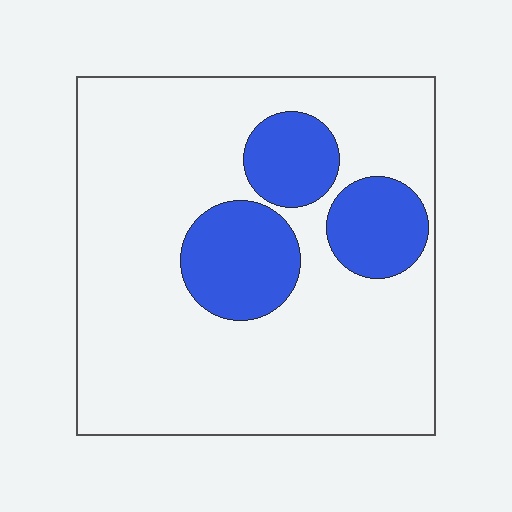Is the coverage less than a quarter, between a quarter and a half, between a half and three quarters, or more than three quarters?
Less than a quarter.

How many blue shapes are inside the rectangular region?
3.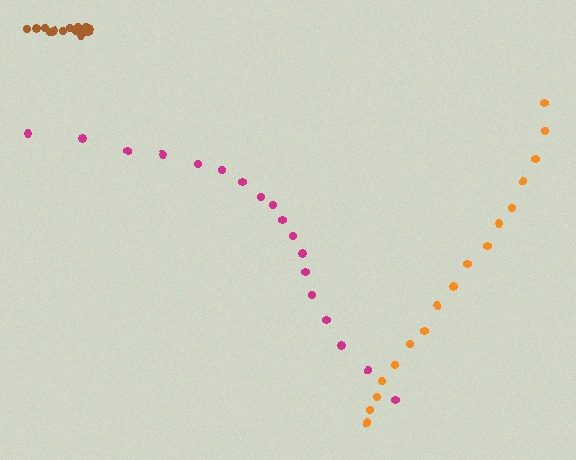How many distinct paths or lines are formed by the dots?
There are 3 distinct paths.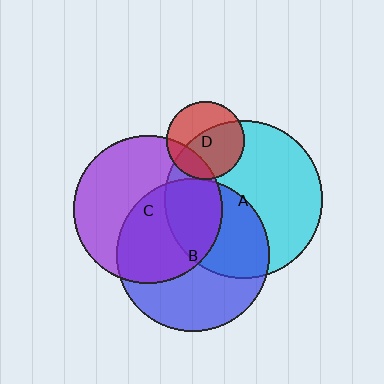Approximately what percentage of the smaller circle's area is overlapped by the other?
Approximately 40%.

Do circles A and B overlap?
Yes.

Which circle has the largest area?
Circle A (cyan).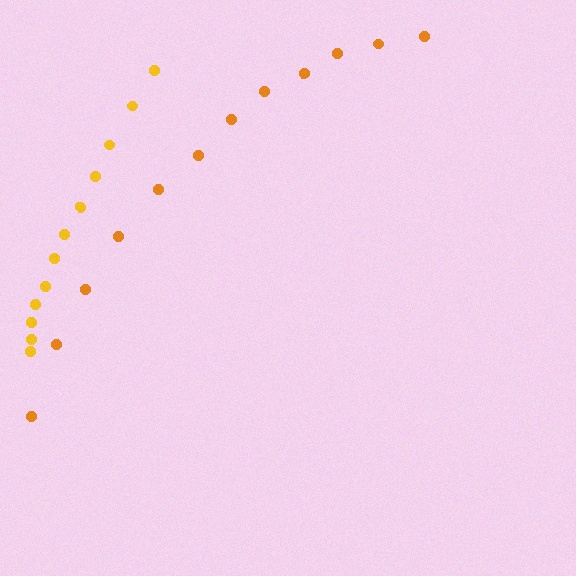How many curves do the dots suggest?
There are 2 distinct paths.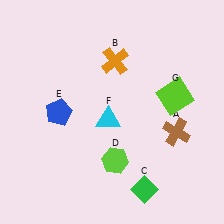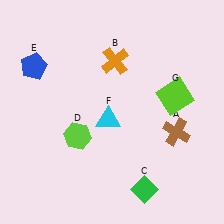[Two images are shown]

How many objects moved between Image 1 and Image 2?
2 objects moved between the two images.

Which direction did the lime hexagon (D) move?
The lime hexagon (D) moved left.